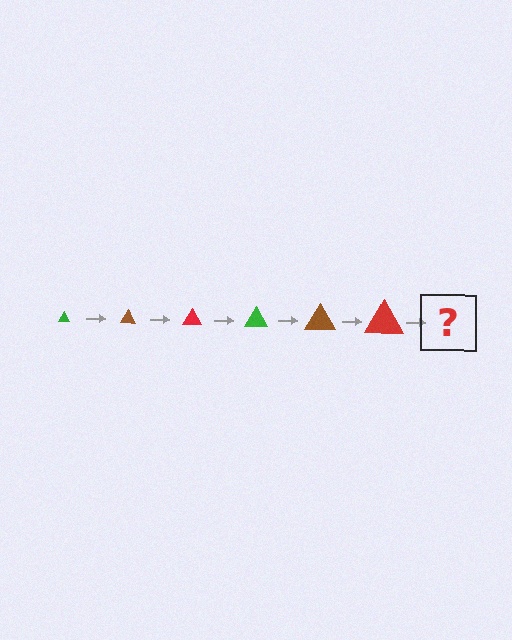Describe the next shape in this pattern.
It should be a green triangle, larger than the previous one.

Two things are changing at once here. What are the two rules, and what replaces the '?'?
The two rules are that the triangle grows larger each step and the color cycles through green, brown, and red. The '?' should be a green triangle, larger than the previous one.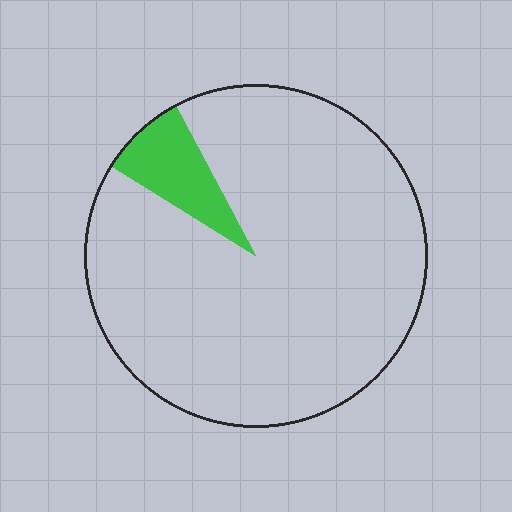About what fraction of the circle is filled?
About one tenth (1/10).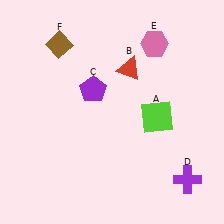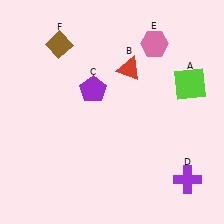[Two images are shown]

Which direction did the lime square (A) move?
The lime square (A) moved right.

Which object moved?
The lime square (A) moved right.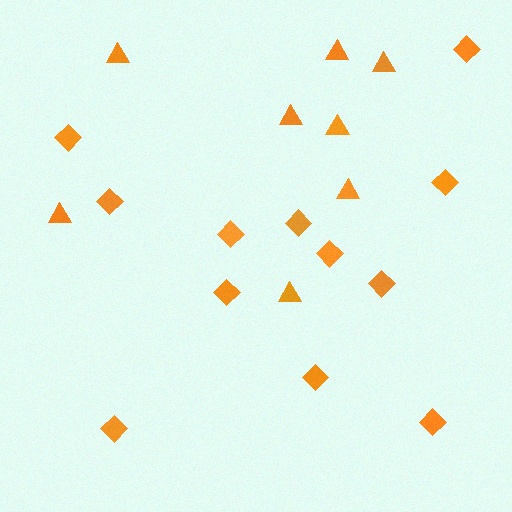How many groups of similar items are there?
There are 2 groups: one group of diamonds (12) and one group of triangles (8).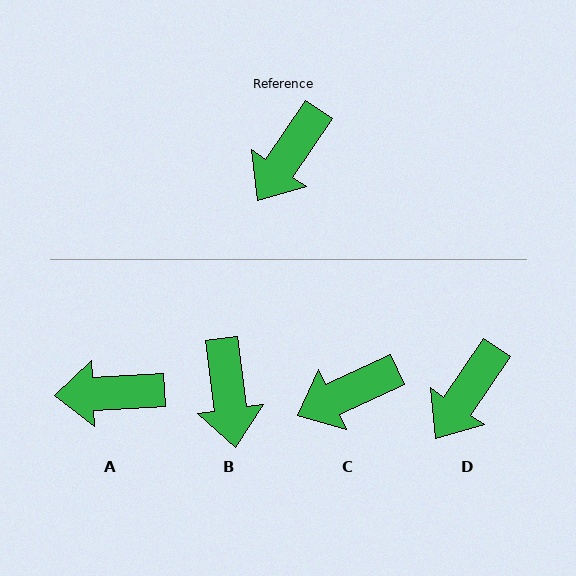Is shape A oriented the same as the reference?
No, it is off by about 53 degrees.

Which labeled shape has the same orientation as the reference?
D.